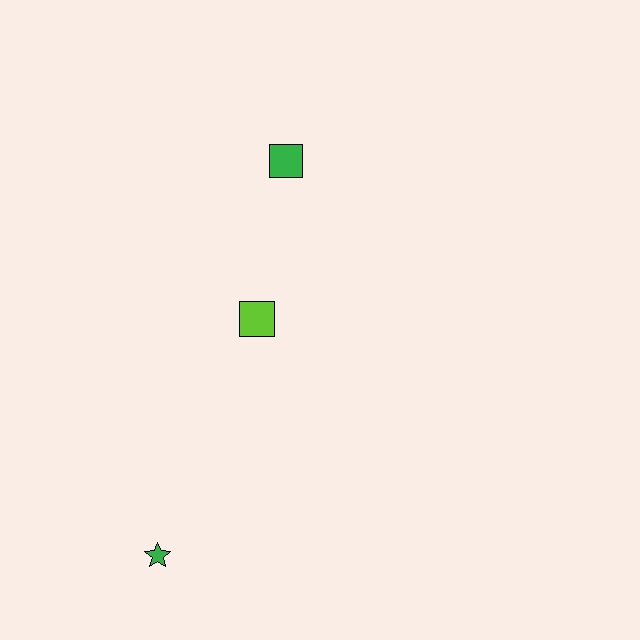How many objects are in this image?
There are 3 objects.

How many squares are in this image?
There are 2 squares.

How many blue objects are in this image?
There are no blue objects.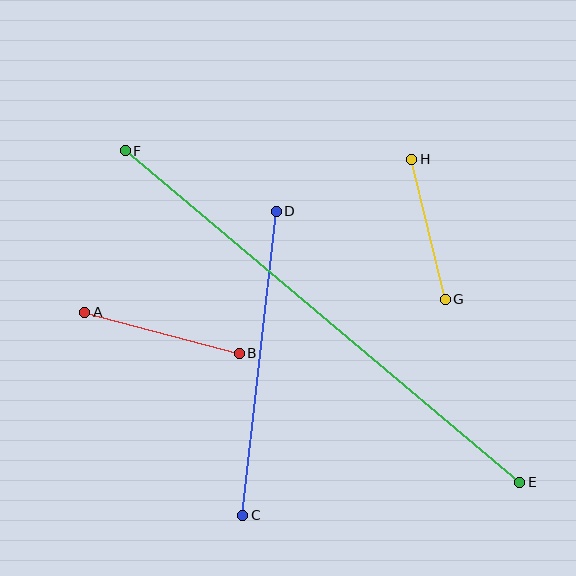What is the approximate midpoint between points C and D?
The midpoint is at approximately (259, 363) pixels.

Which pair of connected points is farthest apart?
Points E and F are farthest apart.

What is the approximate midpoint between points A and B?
The midpoint is at approximately (162, 333) pixels.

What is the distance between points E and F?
The distance is approximately 515 pixels.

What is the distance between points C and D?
The distance is approximately 306 pixels.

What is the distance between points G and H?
The distance is approximately 144 pixels.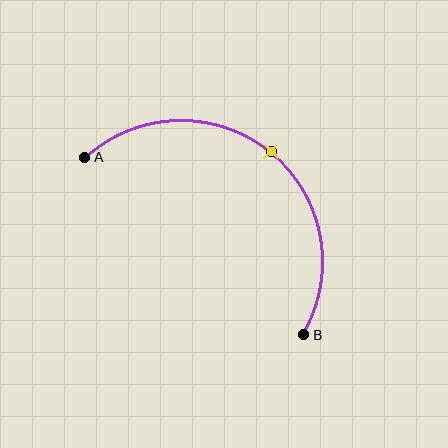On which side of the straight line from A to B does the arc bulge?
The arc bulges above and to the right of the straight line connecting A and B.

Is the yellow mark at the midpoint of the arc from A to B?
Yes. The yellow mark lies on the arc at equal arc-length from both A and B — it is the arc midpoint.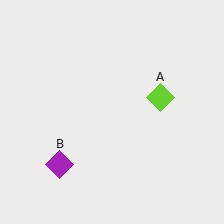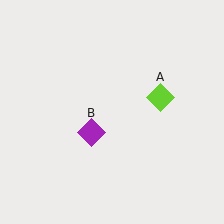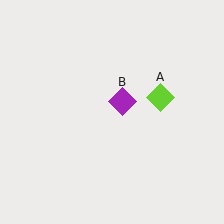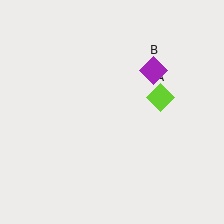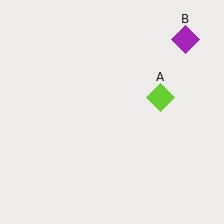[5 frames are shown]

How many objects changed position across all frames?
1 object changed position: purple diamond (object B).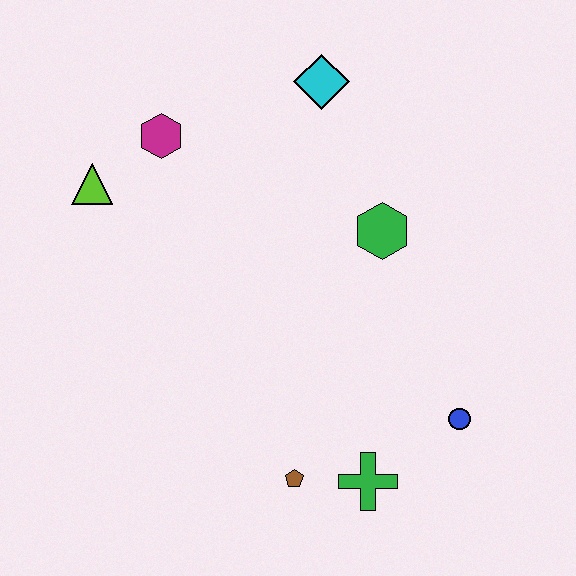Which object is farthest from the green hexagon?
The lime triangle is farthest from the green hexagon.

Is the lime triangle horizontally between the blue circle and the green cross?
No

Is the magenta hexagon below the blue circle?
No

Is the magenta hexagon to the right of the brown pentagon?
No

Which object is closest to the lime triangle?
The magenta hexagon is closest to the lime triangle.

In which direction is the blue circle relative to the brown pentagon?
The blue circle is to the right of the brown pentagon.